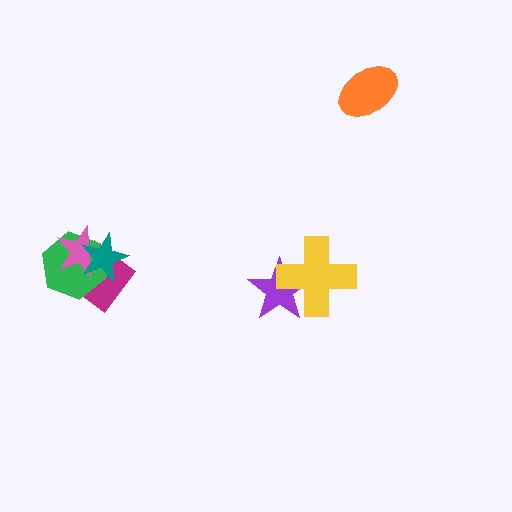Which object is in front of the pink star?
The teal star is in front of the pink star.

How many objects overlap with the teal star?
3 objects overlap with the teal star.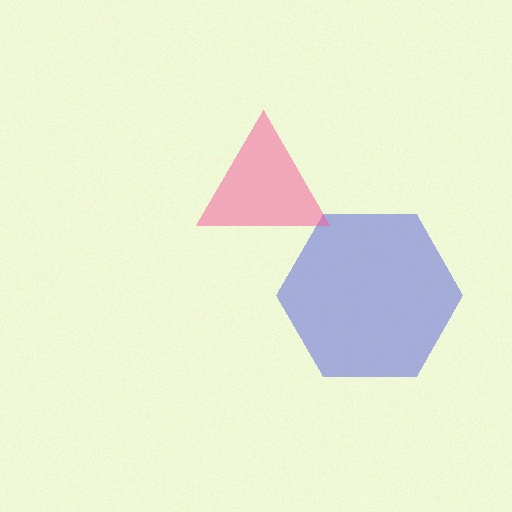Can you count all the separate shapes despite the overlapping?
Yes, there are 2 separate shapes.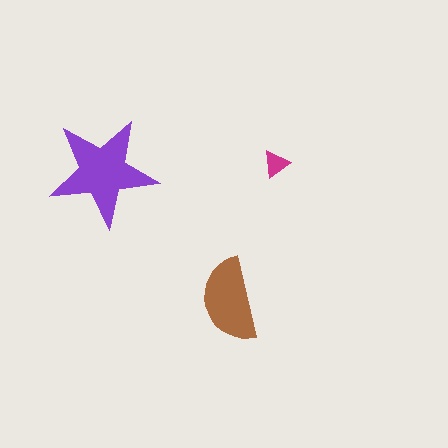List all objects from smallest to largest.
The magenta triangle, the brown semicircle, the purple star.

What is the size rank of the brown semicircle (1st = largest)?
2nd.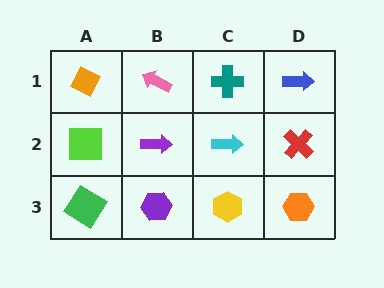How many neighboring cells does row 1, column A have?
2.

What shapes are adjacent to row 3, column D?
A red cross (row 2, column D), a yellow hexagon (row 3, column C).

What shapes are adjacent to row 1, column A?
A lime square (row 2, column A), a pink arrow (row 1, column B).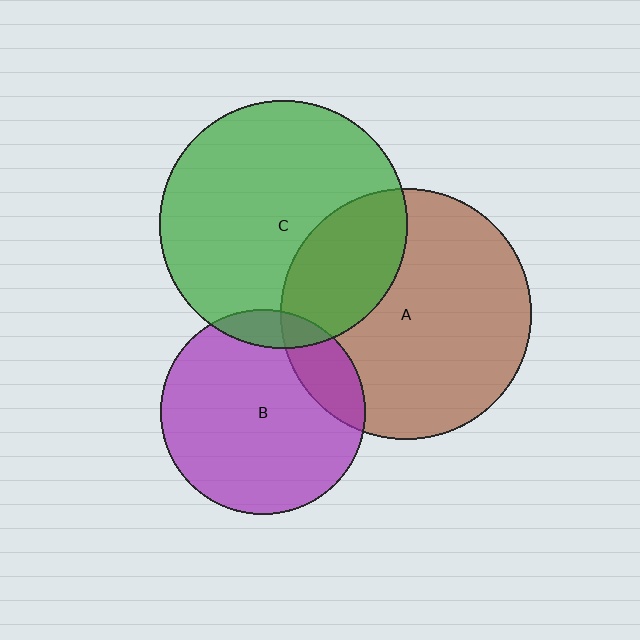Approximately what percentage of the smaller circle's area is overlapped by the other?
Approximately 15%.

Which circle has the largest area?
Circle A (brown).